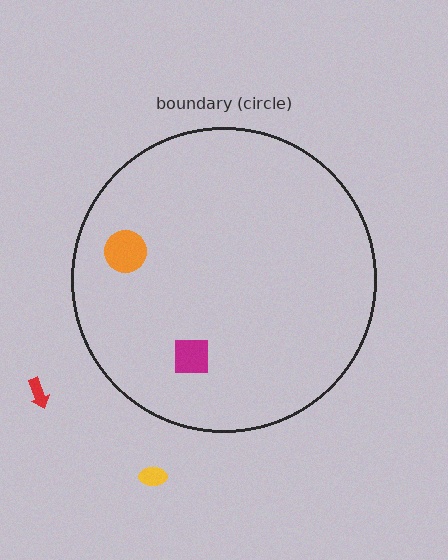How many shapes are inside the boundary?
2 inside, 2 outside.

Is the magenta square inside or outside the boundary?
Inside.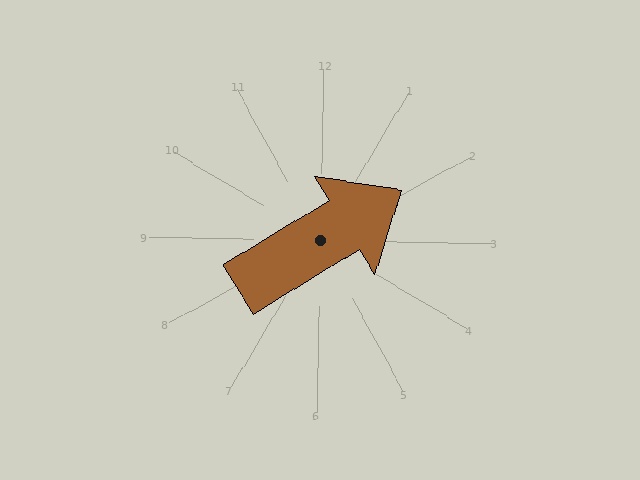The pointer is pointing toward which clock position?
Roughly 2 o'clock.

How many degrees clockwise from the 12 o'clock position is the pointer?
Approximately 58 degrees.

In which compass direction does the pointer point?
Northeast.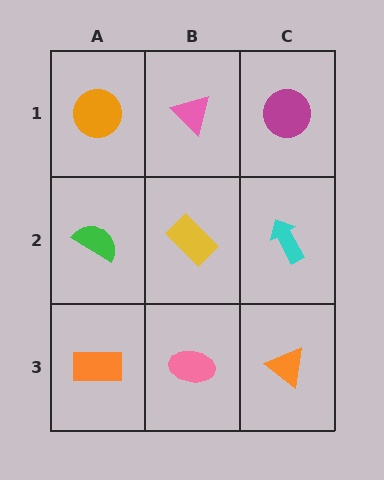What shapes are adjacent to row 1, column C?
A cyan arrow (row 2, column C), a pink triangle (row 1, column B).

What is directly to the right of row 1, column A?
A pink triangle.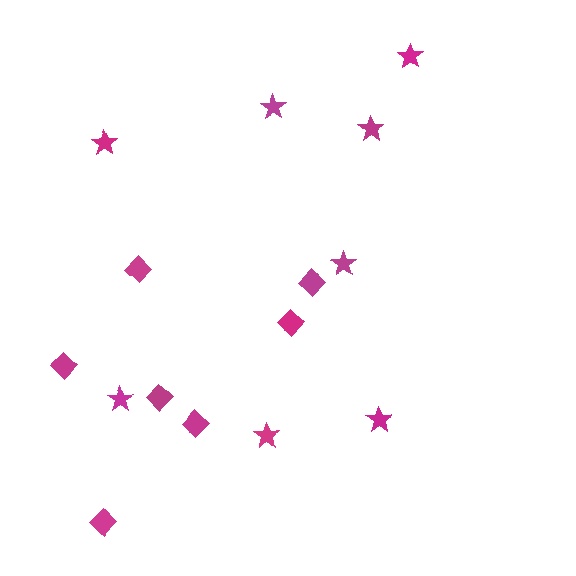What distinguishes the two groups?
There are 2 groups: one group of diamonds (7) and one group of stars (8).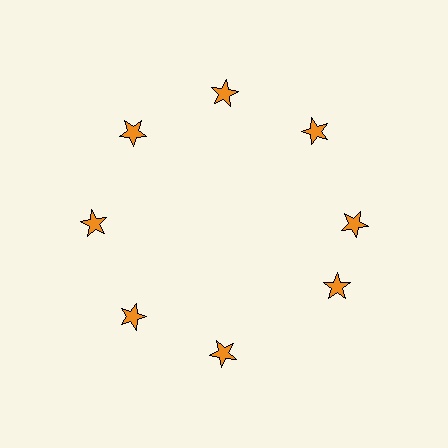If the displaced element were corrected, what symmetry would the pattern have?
It would have 8-fold rotational symmetry — the pattern would map onto itself every 45 degrees.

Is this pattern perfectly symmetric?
No. The 8 orange stars are arranged in a ring, but one element near the 4 o'clock position is rotated out of alignment along the ring, breaking the 8-fold rotational symmetry.